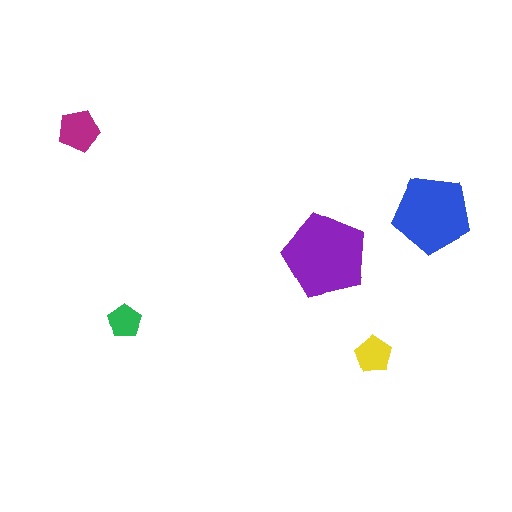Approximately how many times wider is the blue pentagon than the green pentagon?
About 2.5 times wider.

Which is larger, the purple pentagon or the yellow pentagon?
The purple one.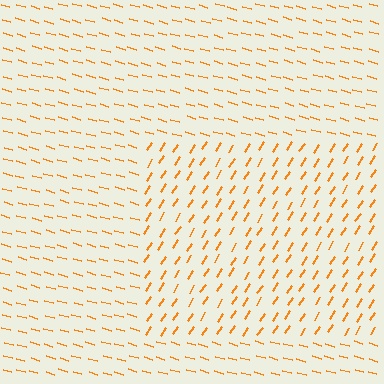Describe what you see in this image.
The image is filled with small orange line segments. A rectangle region in the image has lines oriented differently from the surrounding lines, creating a visible texture boundary.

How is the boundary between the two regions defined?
The boundary is defined purely by a change in line orientation (approximately 74 degrees difference). All lines are the same color and thickness.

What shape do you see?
I see a rectangle.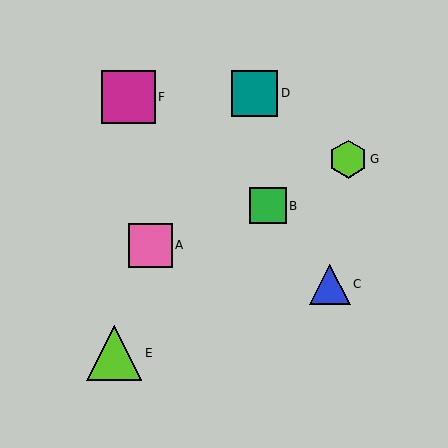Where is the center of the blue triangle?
The center of the blue triangle is at (330, 284).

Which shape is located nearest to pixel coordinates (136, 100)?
The magenta square (labeled F) at (128, 97) is nearest to that location.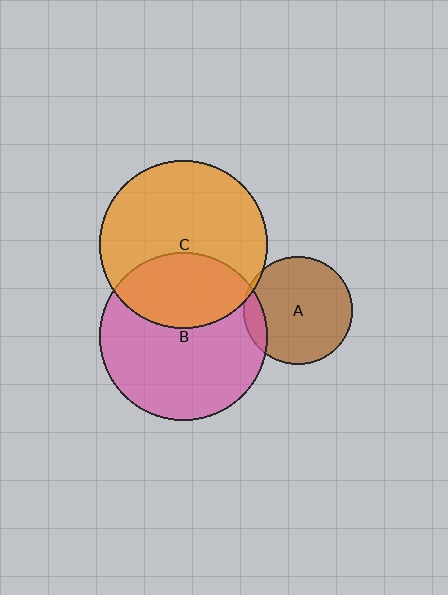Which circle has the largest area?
Circle B (pink).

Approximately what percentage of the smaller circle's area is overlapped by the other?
Approximately 10%.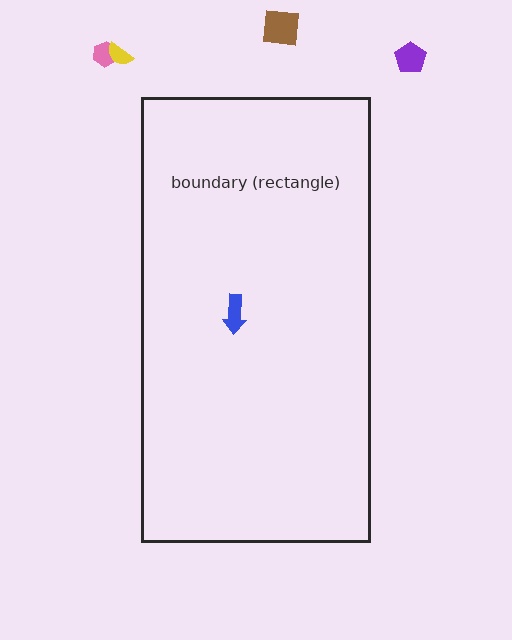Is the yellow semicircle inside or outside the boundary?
Outside.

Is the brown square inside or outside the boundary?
Outside.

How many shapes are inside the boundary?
1 inside, 4 outside.